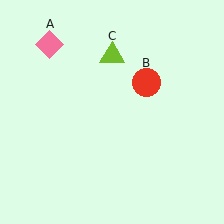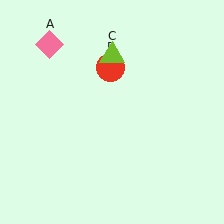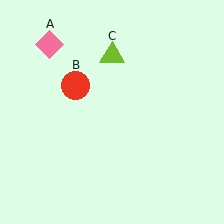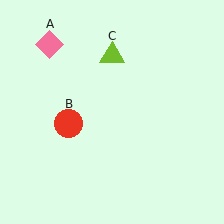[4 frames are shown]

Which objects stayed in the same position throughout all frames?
Pink diamond (object A) and lime triangle (object C) remained stationary.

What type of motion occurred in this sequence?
The red circle (object B) rotated counterclockwise around the center of the scene.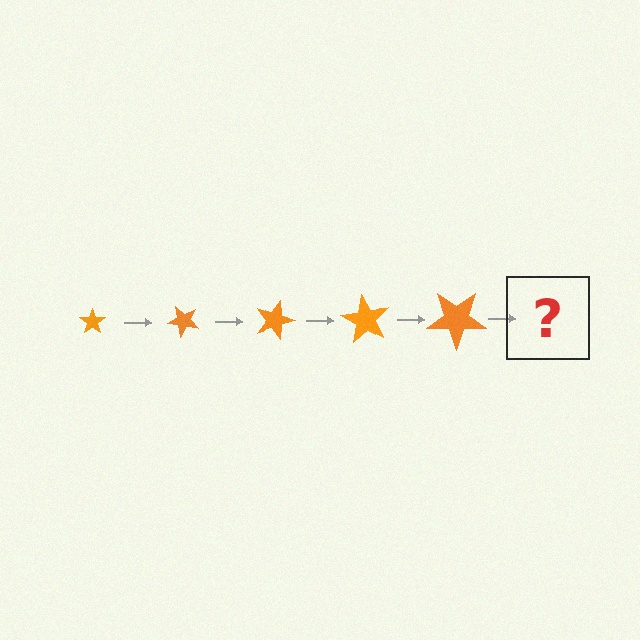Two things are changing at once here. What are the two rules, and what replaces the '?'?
The two rules are that the star grows larger each step and it rotates 45 degrees each step. The '?' should be a star, larger than the previous one and rotated 225 degrees from the start.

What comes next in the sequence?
The next element should be a star, larger than the previous one and rotated 225 degrees from the start.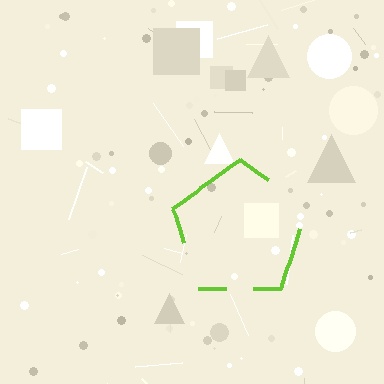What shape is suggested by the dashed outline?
The dashed outline suggests a pentagon.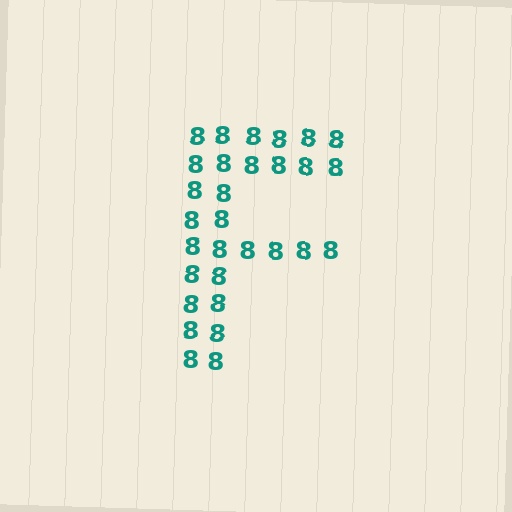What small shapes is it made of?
It is made of small digit 8's.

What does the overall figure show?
The overall figure shows the letter F.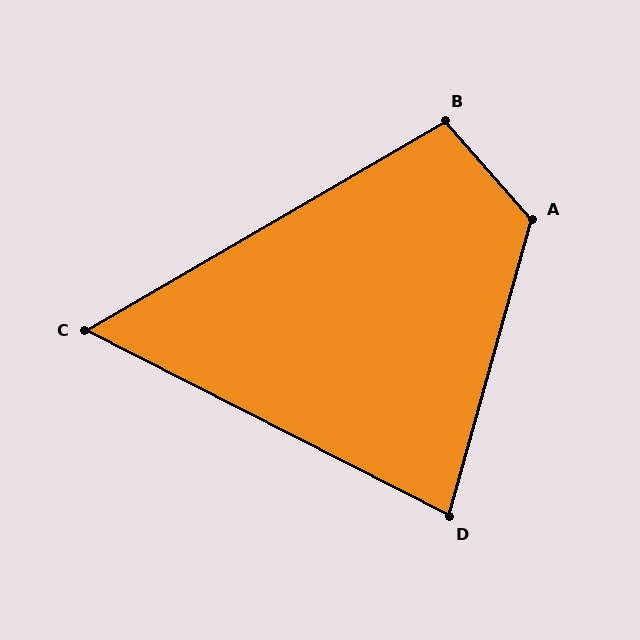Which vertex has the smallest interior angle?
C, at approximately 57 degrees.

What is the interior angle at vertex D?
Approximately 79 degrees (acute).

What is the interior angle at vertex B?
Approximately 101 degrees (obtuse).